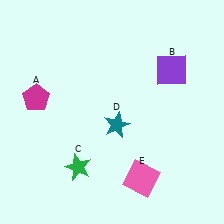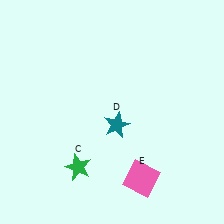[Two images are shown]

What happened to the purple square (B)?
The purple square (B) was removed in Image 2. It was in the top-right area of Image 1.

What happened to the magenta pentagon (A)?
The magenta pentagon (A) was removed in Image 2. It was in the top-left area of Image 1.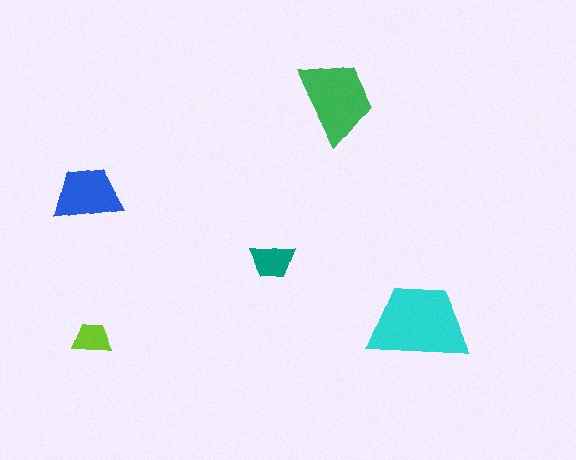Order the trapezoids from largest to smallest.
the cyan one, the green one, the blue one, the teal one, the lime one.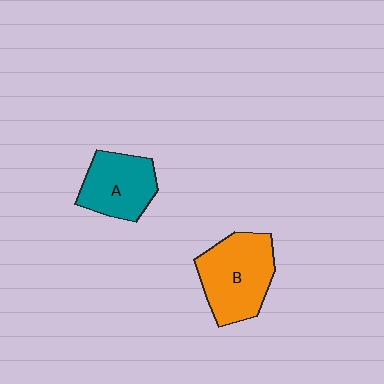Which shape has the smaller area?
Shape A (teal).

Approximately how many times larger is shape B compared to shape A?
Approximately 1.3 times.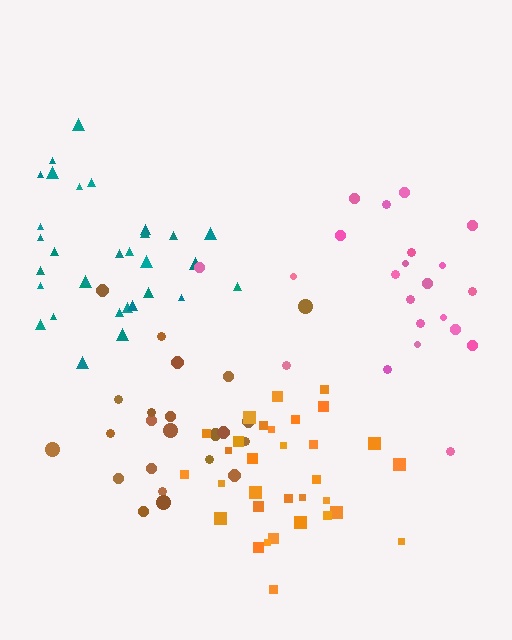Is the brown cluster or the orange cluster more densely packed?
Orange.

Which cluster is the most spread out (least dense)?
Pink.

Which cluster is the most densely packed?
Orange.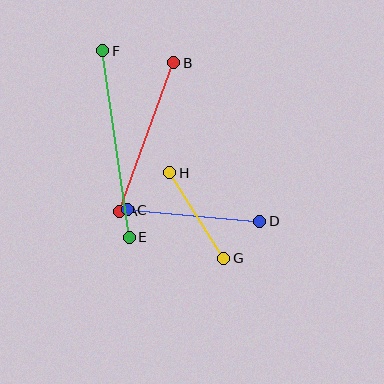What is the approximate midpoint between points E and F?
The midpoint is at approximately (116, 144) pixels.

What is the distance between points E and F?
The distance is approximately 189 pixels.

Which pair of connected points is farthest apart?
Points E and F are farthest apart.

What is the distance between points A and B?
The distance is approximately 158 pixels.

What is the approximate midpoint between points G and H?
The midpoint is at approximately (197, 215) pixels.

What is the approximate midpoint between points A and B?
The midpoint is at approximately (146, 137) pixels.